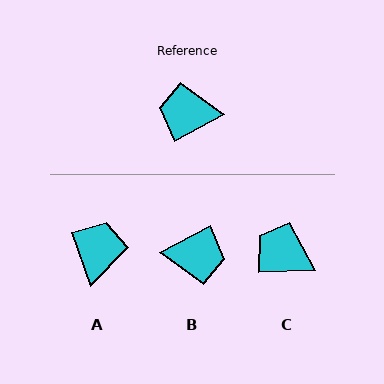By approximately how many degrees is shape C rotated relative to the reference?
Approximately 26 degrees clockwise.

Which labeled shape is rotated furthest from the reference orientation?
B, about 180 degrees away.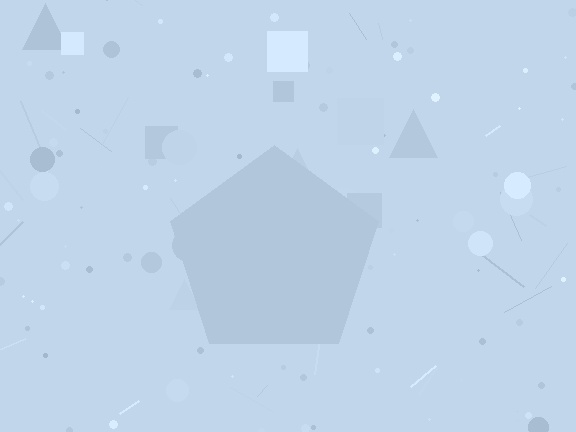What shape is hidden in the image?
A pentagon is hidden in the image.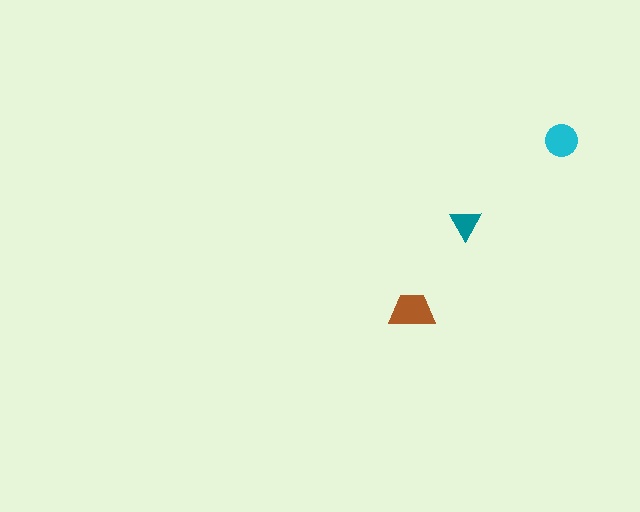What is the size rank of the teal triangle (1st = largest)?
3rd.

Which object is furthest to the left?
The brown trapezoid is leftmost.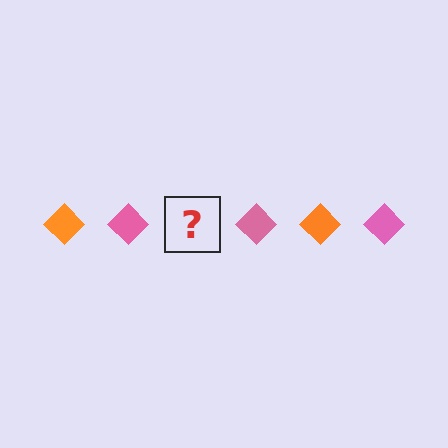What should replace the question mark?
The question mark should be replaced with an orange diamond.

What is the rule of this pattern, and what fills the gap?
The rule is that the pattern cycles through orange, pink diamonds. The gap should be filled with an orange diamond.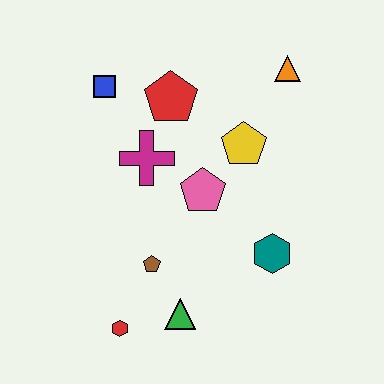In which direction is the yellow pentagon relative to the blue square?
The yellow pentagon is to the right of the blue square.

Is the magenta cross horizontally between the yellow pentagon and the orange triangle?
No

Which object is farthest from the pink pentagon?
The red hexagon is farthest from the pink pentagon.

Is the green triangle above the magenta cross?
No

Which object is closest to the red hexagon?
The green triangle is closest to the red hexagon.